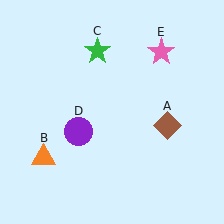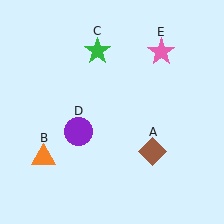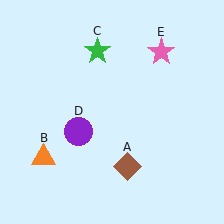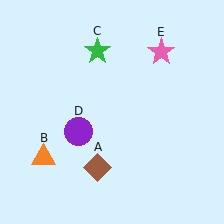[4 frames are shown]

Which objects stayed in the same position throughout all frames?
Orange triangle (object B) and green star (object C) and purple circle (object D) and pink star (object E) remained stationary.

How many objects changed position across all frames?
1 object changed position: brown diamond (object A).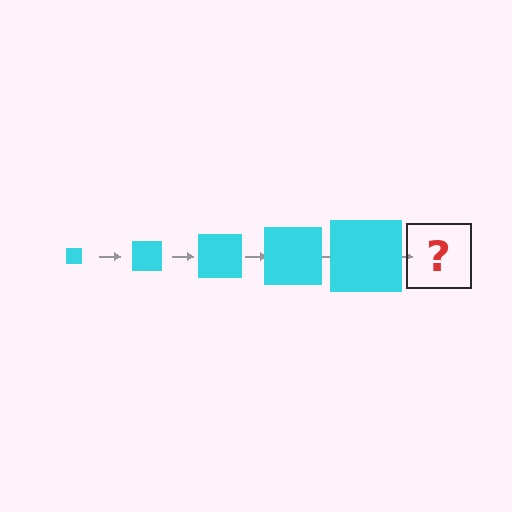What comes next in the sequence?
The next element should be a cyan square, larger than the previous one.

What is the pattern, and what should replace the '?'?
The pattern is that the square gets progressively larger each step. The '?' should be a cyan square, larger than the previous one.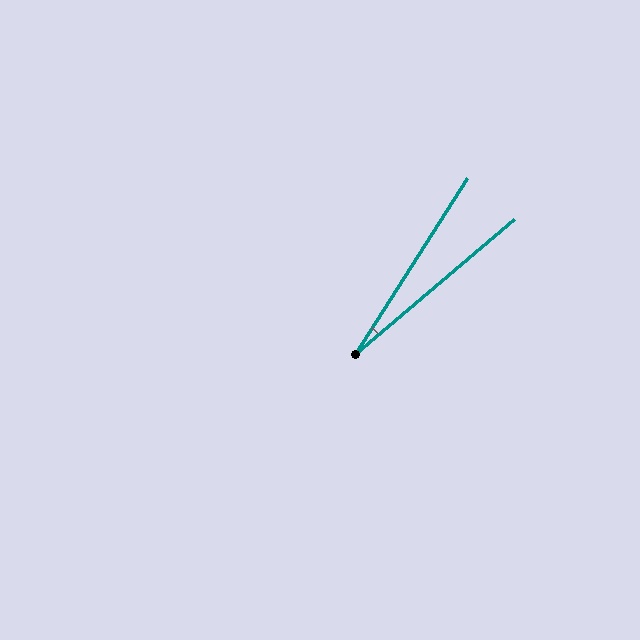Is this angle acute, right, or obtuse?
It is acute.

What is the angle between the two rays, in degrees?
Approximately 17 degrees.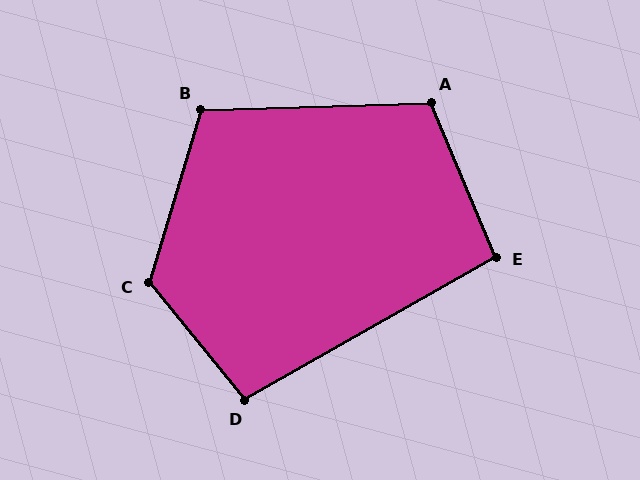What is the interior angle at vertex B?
Approximately 108 degrees (obtuse).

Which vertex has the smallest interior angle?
E, at approximately 97 degrees.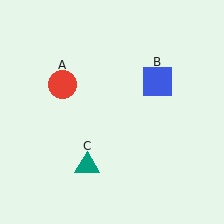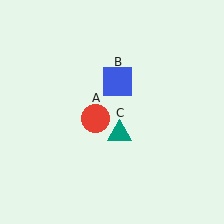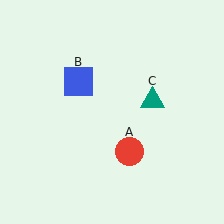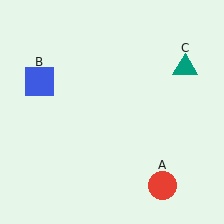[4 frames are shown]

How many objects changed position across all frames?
3 objects changed position: red circle (object A), blue square (object B), teal triangle (object C).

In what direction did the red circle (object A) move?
The red circle (object A) moved down and to the right.